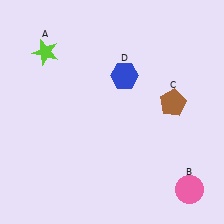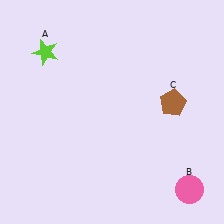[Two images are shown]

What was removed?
The blue hexagon (D) was removed in Image 2.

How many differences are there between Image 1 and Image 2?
There is 1 difference between the two images.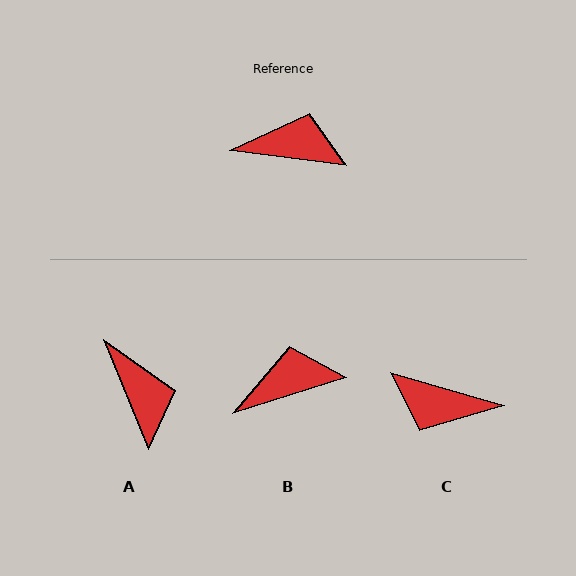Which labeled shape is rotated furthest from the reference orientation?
C, about 171 degrees away.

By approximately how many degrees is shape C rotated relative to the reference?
Approximately 171 degrees counter-clockwise.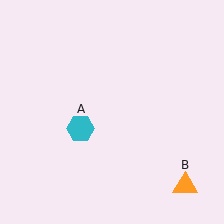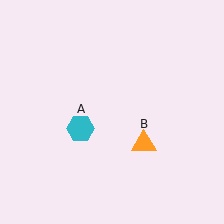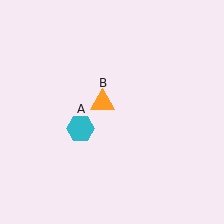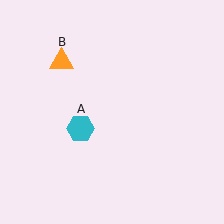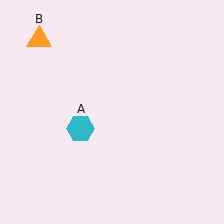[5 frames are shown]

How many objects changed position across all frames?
1 object changed position: orange triangle (object B).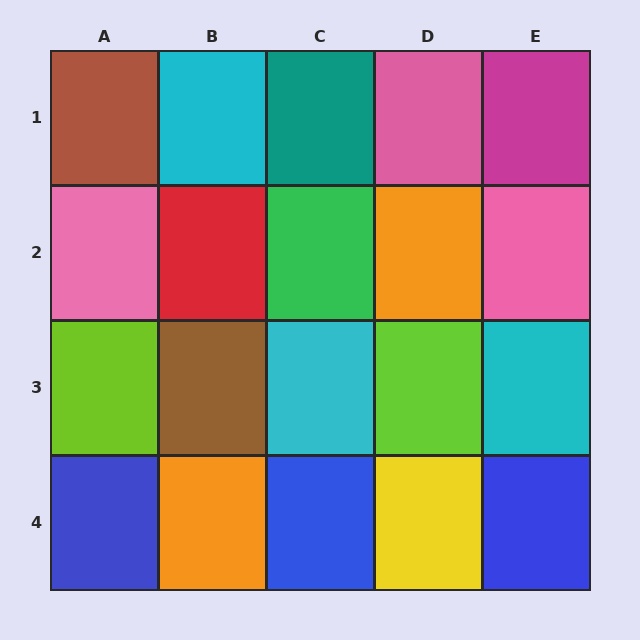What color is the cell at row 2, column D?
Orange.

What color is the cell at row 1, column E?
Magenta.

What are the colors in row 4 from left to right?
Blue, orange, blue, yellow, blue.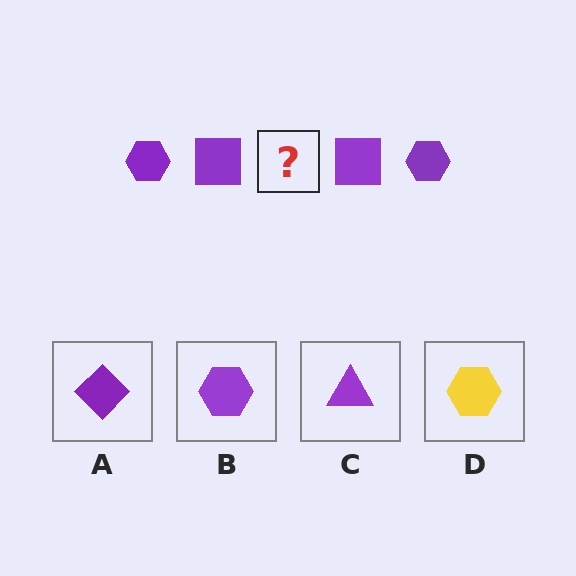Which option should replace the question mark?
Option B.